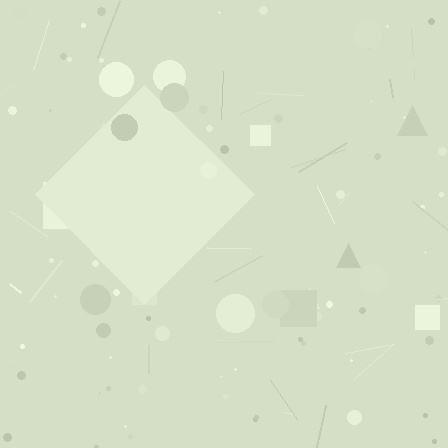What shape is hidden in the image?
A diamond is hidden in the image.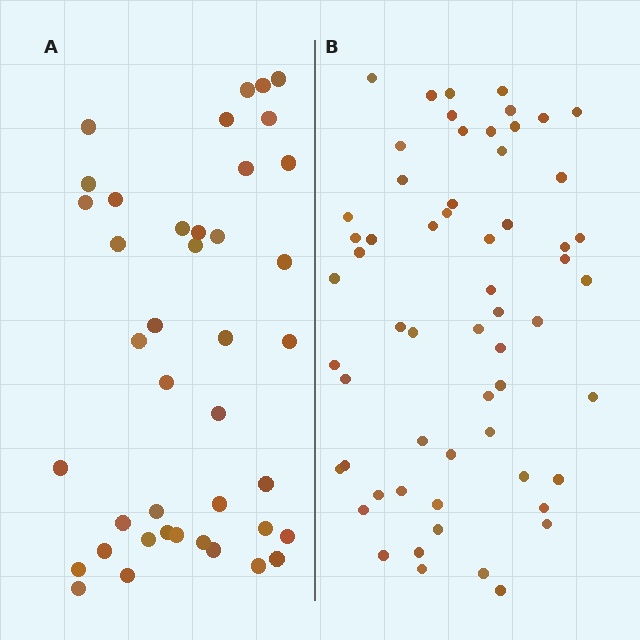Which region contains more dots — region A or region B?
Region B (the right region) has more dots.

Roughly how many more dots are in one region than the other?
Region B has approximately 20 more dots than region A.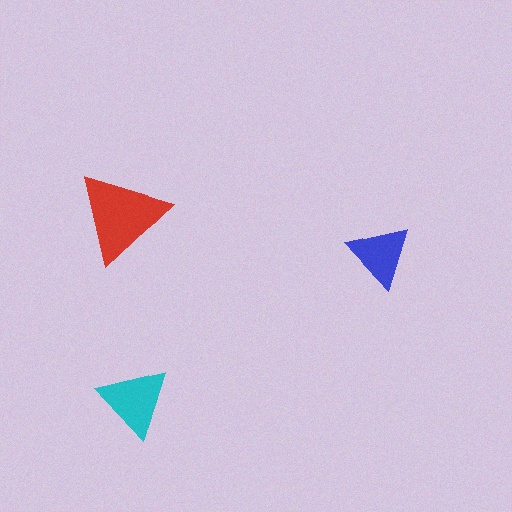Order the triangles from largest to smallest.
the red one, the cyan one, the blue one.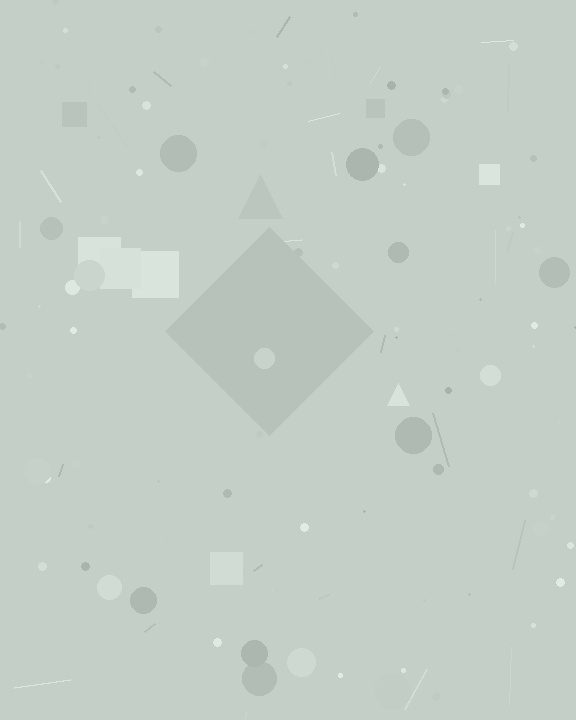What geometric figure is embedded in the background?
A diamond is embedded in the background.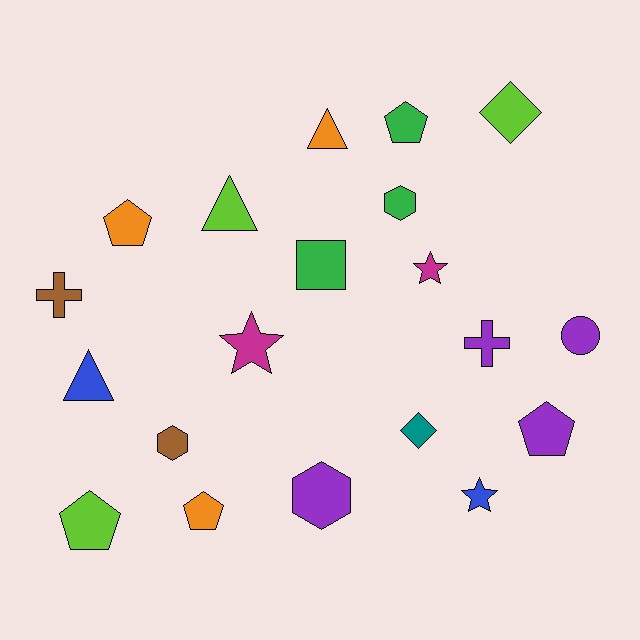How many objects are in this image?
There are 20 objects.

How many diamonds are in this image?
There are 2 diamonds.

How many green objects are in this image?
There are 3 green objects.